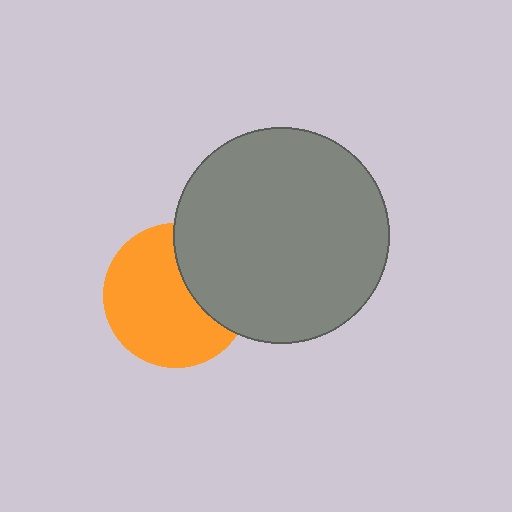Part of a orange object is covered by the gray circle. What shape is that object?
It is a circle.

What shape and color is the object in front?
The object in front is a gray circle.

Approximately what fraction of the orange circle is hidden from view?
Roughly 32% of the orange circle is hidden behind the gray circle.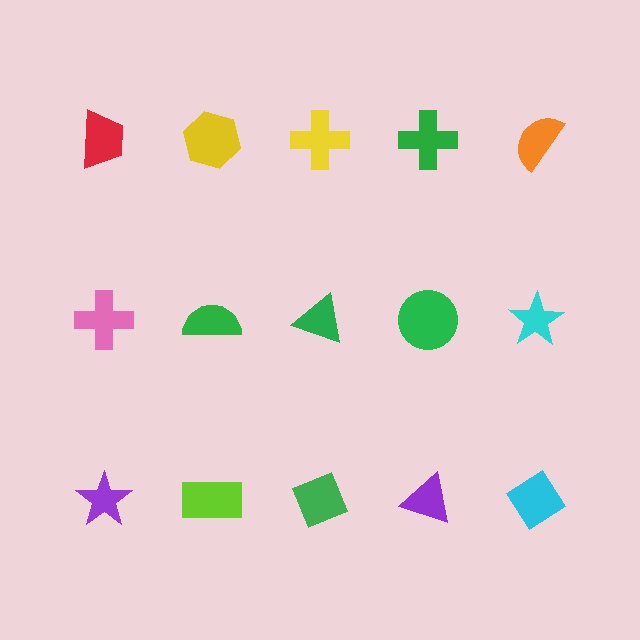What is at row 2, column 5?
A cyan star.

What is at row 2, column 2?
A green semicircle.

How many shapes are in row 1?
5 shapes.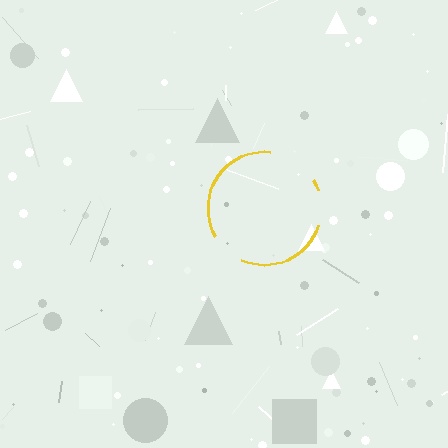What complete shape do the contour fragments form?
The contour fragments form a circle.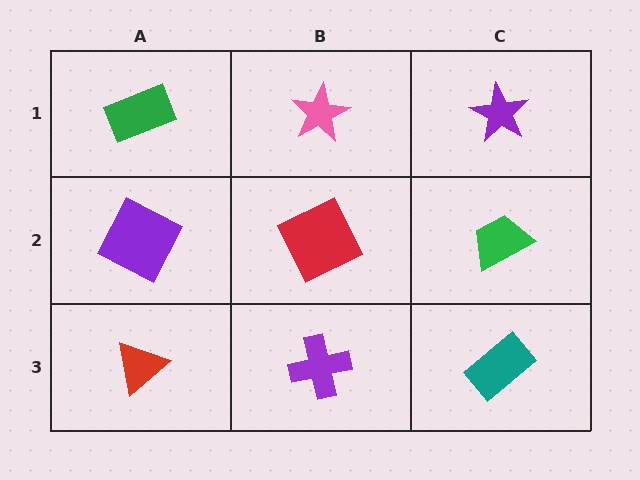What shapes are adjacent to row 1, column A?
A purple square (row 2, column A), a pink star (row 1, column B).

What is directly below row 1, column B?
A red square.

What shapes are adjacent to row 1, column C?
A green trapezoid (row 2, column C), a pink star (row 1, column B).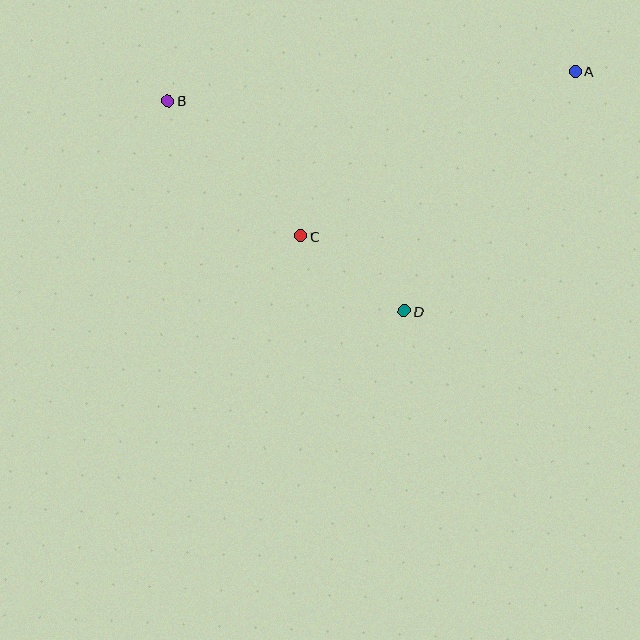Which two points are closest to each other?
Points C and D are closest to each other.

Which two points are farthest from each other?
Points A and B are farthest from each other.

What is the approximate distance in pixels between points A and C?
The distance between A and C is approximately 320 pixels.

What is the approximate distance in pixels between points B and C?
The distance between B and C is approximately 189 pixels.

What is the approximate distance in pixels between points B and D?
The distance between B and D is approximately 316 pixels.